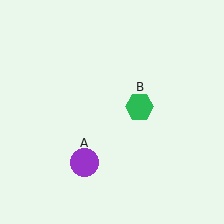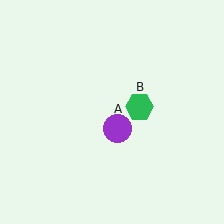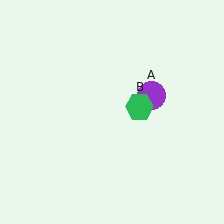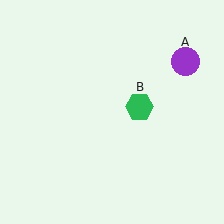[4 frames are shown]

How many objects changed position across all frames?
1 object changed position: purple circle (object A).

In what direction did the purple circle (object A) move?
The purple circle (object A) moved up and to the right.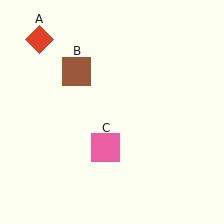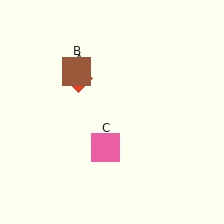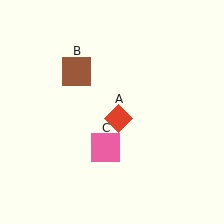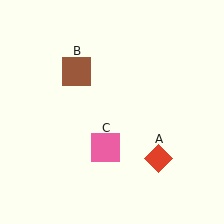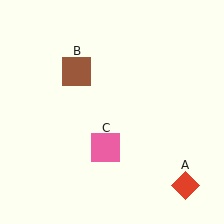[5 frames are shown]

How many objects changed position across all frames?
1 object changed position: red diamond (object A).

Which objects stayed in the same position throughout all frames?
Brown square (object B) and pink square (object C) remained stationary.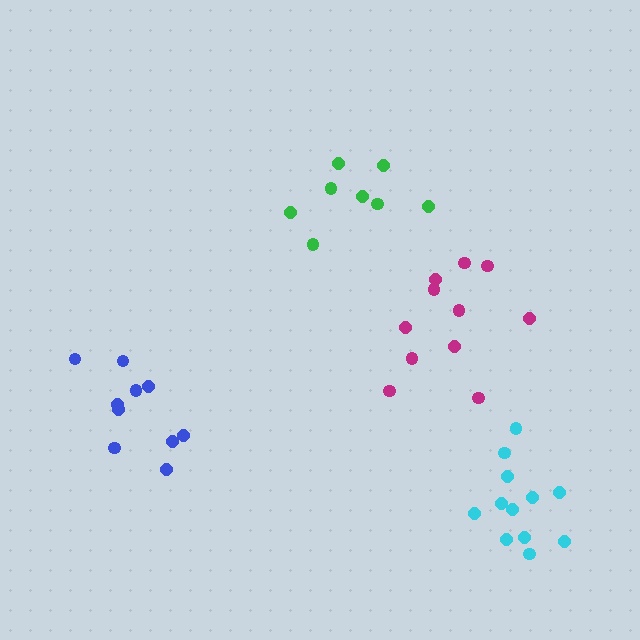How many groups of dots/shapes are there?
There are 4 groups.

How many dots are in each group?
Group 1: 8 dots, Group 2: 12 dots, Group 3: 10 dots, Group 4: 11 dots (41 total).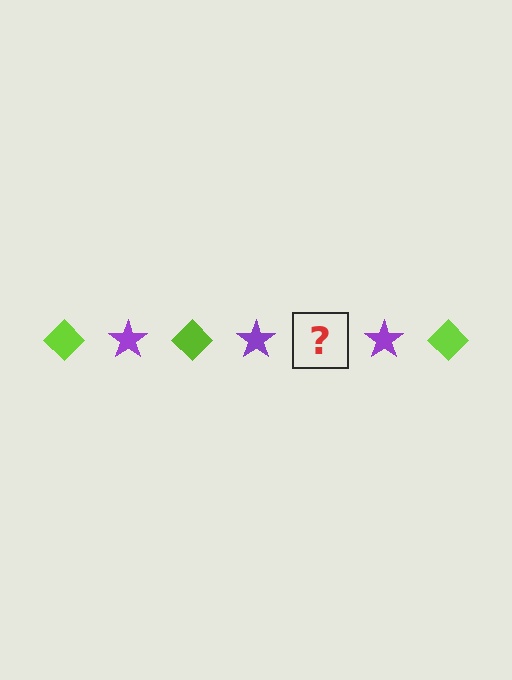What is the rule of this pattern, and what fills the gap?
The rule is that the pattern alternates between lime diamond and purple star. The gap should be filled with a lime diamond.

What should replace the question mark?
The question mark should be replaced with a lime diamond.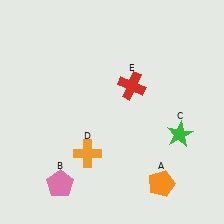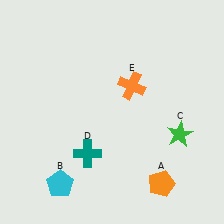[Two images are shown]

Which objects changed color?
B changed from pink to cyan. D changed from orange to teal. E changed from red to orange.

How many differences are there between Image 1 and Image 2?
There are 3 differences between the two images.